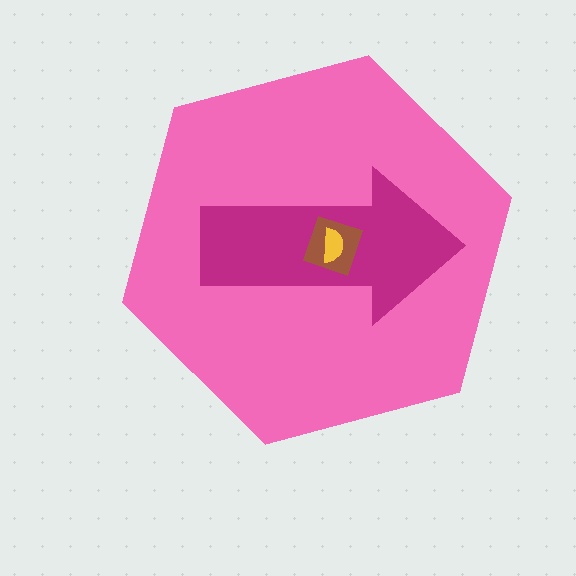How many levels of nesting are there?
4.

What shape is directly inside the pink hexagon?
The magenta arrow.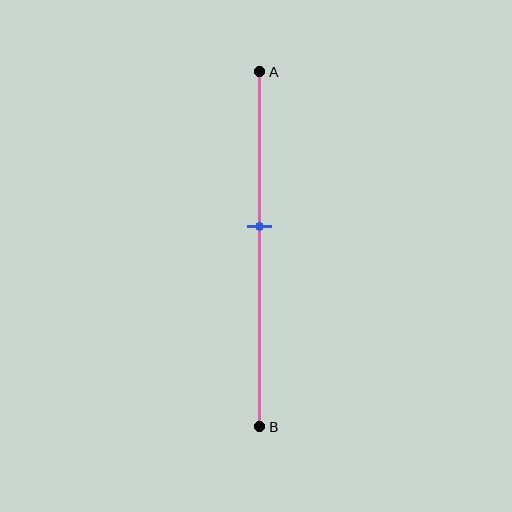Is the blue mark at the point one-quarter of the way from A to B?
No, the mark is at about 45% from A, not at the 25% one-quarter point.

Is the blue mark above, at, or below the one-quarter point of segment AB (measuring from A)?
The blue mark is below the one-quarter point of segment AB.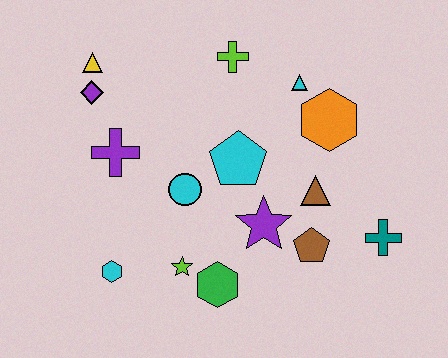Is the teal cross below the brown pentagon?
No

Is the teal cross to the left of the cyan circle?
No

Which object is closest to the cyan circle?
The cyan pentagon is closest to the cyan circle.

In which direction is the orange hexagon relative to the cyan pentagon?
The orange hexagon is to the right of the cyan pentagon.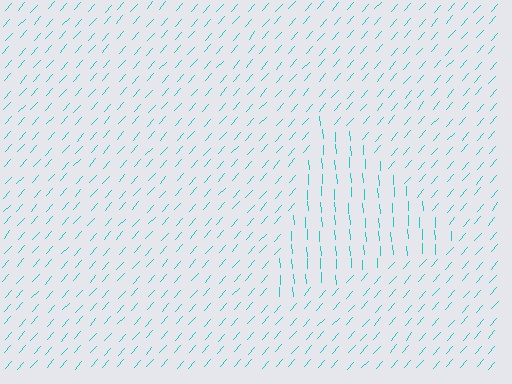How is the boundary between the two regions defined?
The boundary is defined purely by a change in line orientation (approximately 45 degrees difference). All lines are the same color and thickness.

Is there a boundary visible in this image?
Yes, there is a texture boundary formed by a change in line orientation.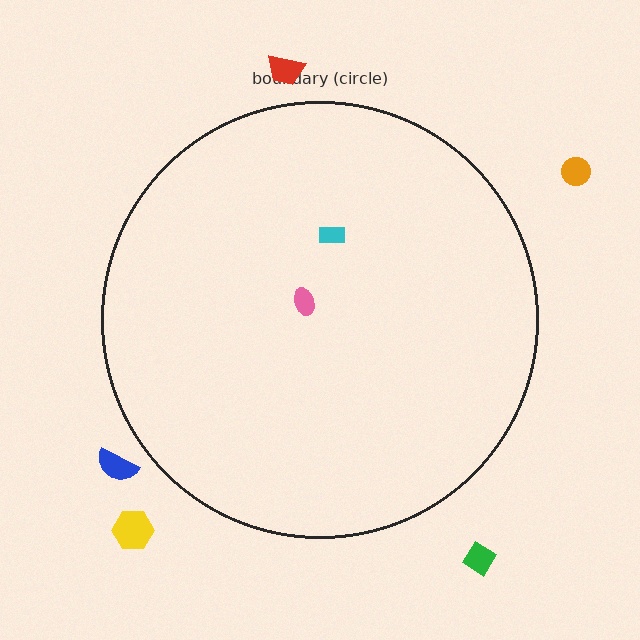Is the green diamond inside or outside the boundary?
Outside.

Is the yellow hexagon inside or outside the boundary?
Outside.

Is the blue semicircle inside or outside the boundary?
Outside.